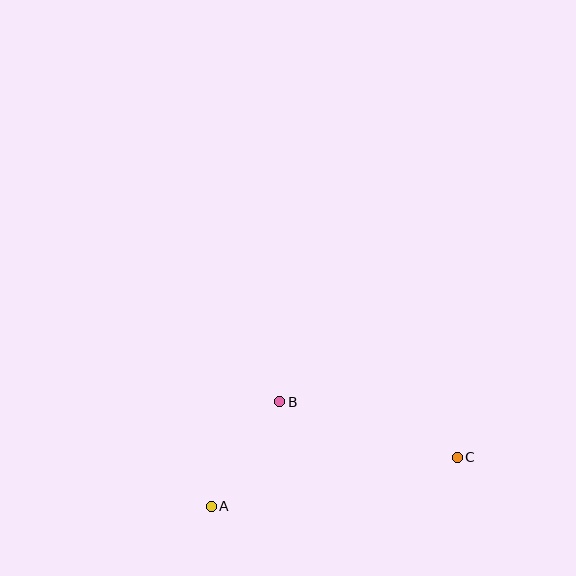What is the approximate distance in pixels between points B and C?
The distance between B and C is approximately 186 pixels.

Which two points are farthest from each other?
Points A and C are farthest from each other.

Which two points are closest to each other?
Points A and B are closest to each other.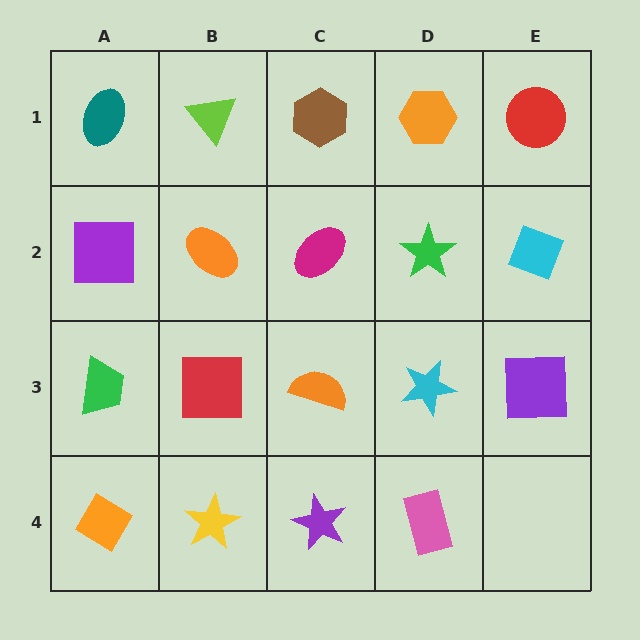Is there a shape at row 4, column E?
No, that cell is empty.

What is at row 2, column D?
A green star.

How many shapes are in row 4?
4 shapes.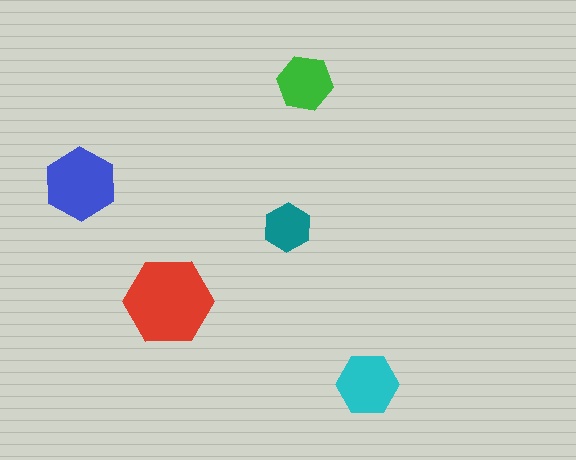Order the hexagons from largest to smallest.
the red one, the blue one, the cyan one, the green one, the teal one.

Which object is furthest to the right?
The cyan hexagon is rightmost.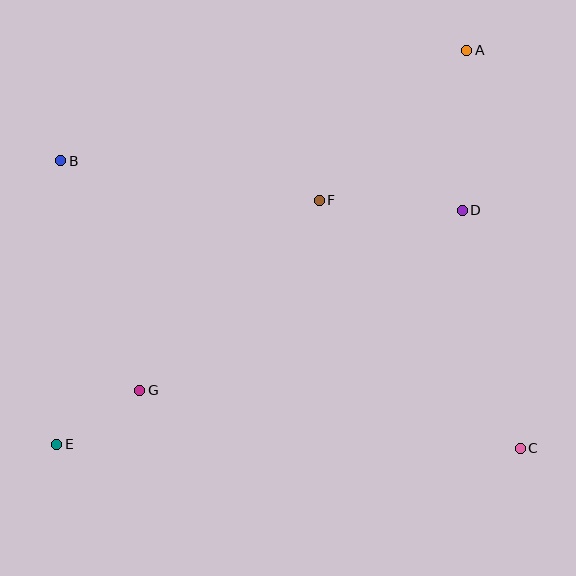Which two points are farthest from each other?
Points A and E are farthest from each other.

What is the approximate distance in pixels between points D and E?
The distance between D and E is approximately 468 pixels.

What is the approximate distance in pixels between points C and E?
The distance between C and E is approximately 463 pixels.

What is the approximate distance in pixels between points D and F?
The distance between D and F is approximately 143 pixels.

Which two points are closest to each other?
Points E and G are closest to each other.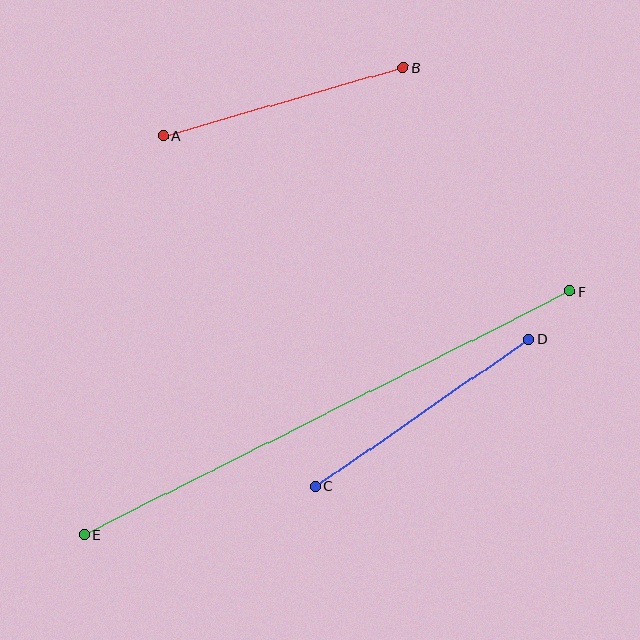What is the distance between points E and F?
The distance is approximately 543 pixels.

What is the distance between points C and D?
The distance is approximately 259 pixels.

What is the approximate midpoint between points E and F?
The midpoint is at approximately (327, 413) pixels.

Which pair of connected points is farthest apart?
Points E and F are farthest apart.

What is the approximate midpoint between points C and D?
The midpoint is at approximately (422, 413) pixels.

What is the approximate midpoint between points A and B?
The midpoint is at approximately (283, 102) pixels.